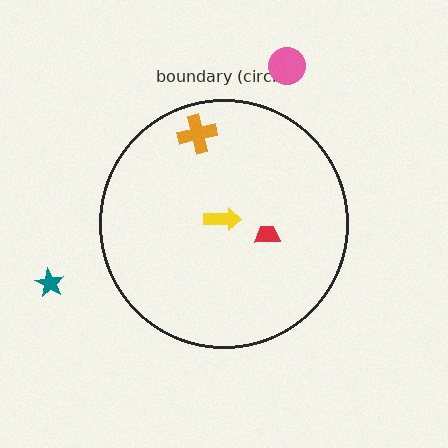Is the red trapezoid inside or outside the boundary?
Inside.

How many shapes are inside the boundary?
3 inside, 2 outside.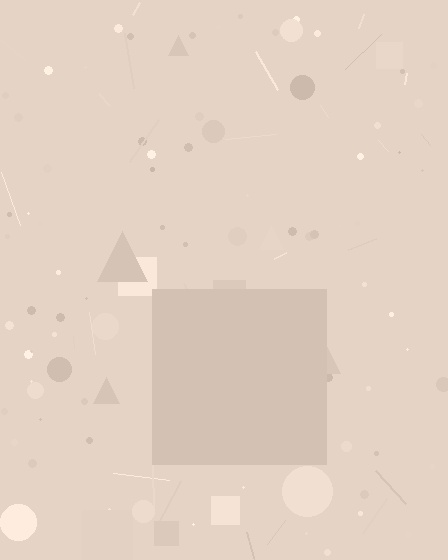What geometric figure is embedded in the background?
A square is embedded in the background.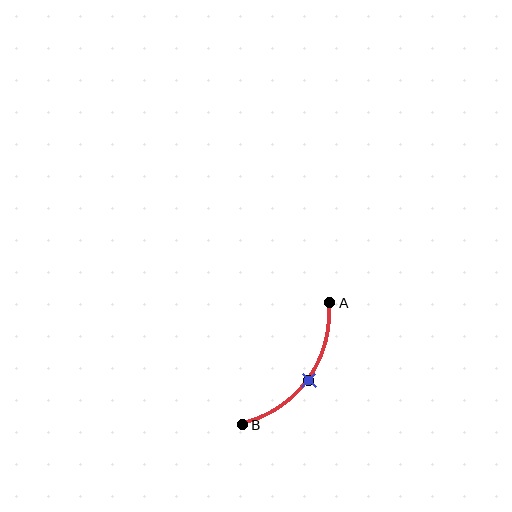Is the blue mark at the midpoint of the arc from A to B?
Yes. The blue mark lies on the arc at equal arc-length from both A and B — it is the arc midpoint.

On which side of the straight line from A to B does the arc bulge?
The arc bulges below and to the right of the straight line connecting A and B.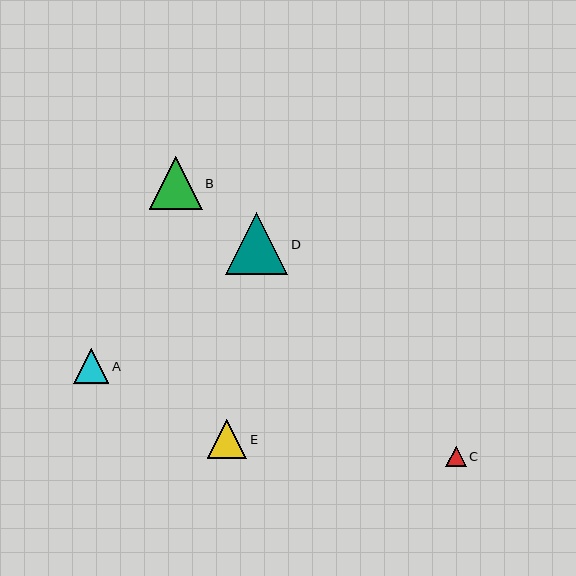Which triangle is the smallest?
Triangle C is the smallest with a size of approximately 21 pixels.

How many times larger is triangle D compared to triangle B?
Triangle D is approximately 1.2 times the size of triangle B.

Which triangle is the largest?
Triangle D is the largest with a size of approximately 62 pixels.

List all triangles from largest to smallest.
From largest to smallest: D, B, E, A, C.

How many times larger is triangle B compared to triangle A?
Triangle B is approximately 1.5 times the size of triangle A.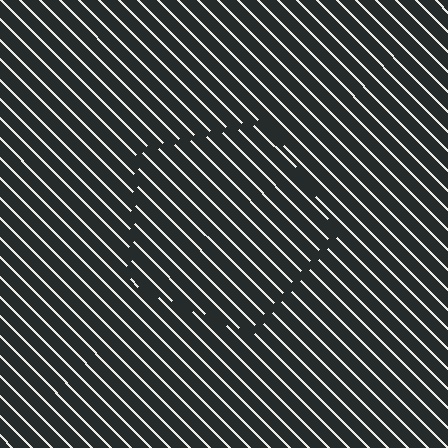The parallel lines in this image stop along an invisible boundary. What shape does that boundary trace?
An illusory pentagon. The interior of the shape contains the same grating, shifted by half a period — the contour is defined by the phase discontinuity where line-ends from the inner and outer gratings abut.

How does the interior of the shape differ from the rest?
The interior of the shape contains the same grating, shifted by half a period — the contour is defined by the phase discontinuity where line-ends from the inner and outer gratings abut.